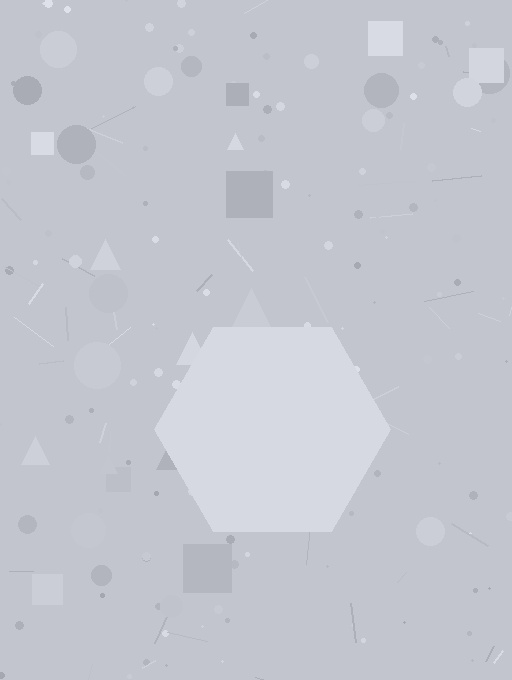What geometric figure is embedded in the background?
A hexagon is embedded in the background.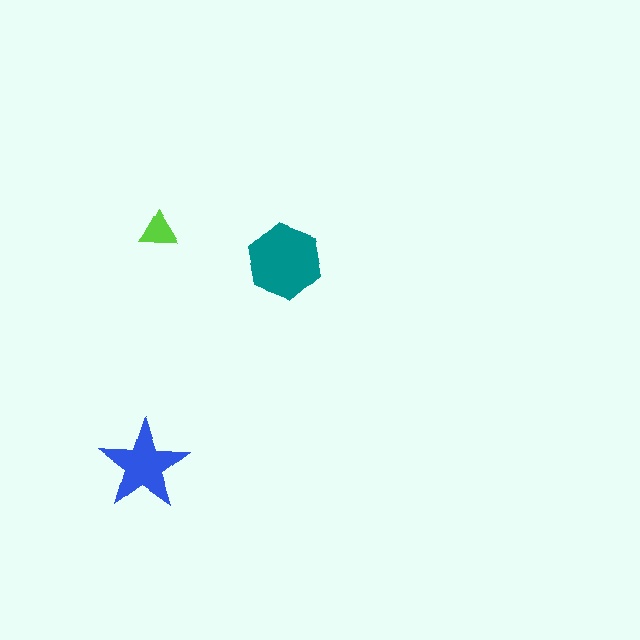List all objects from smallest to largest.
The lime triangle, the blue star, the teal hexagon.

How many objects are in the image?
There are 3 objects in the image.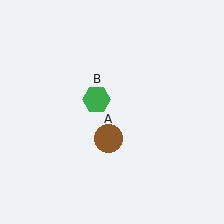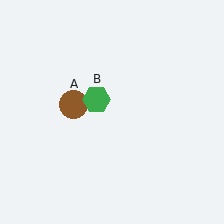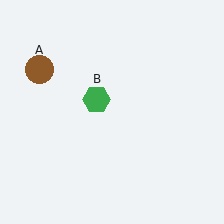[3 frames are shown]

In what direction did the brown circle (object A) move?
The brown circle (object A) moved up and to the left.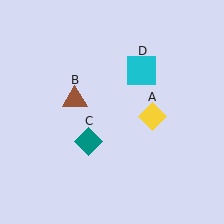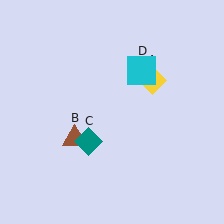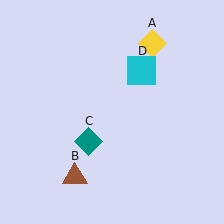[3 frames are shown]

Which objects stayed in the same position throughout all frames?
Teal diamond (object C) and cyan square (object D) remained stationary.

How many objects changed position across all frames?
2 objects changed position: yellow diamond (object A), brown triangle (object B).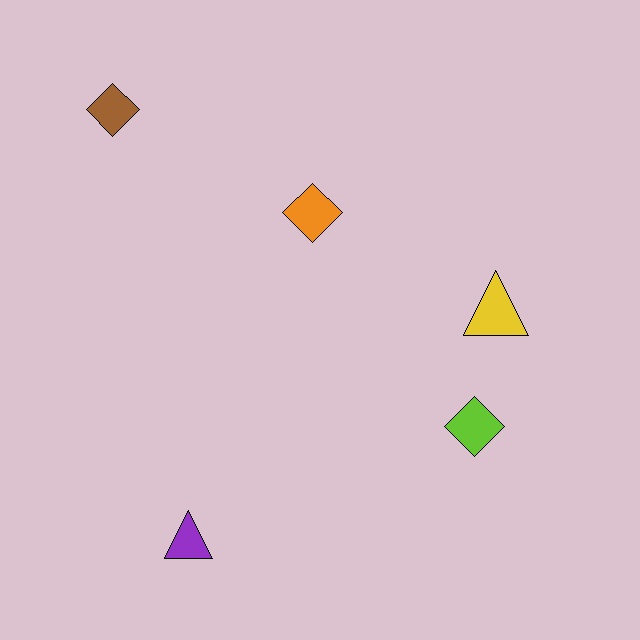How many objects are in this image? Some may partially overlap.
There are 5 objects.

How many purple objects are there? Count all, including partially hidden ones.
There is 1 purple object.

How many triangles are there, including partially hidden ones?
There are 2 triangles.